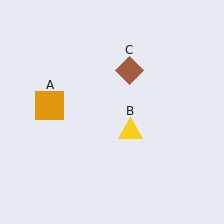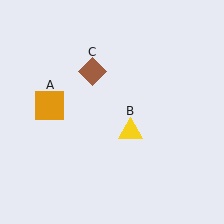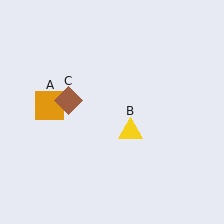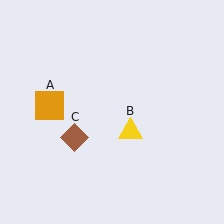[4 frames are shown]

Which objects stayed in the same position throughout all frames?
Orange square (object A) and yellow triangle (object B) remained stationary.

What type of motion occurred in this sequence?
The brown diamond (object C) rotated counterclockwise around the center of the scene.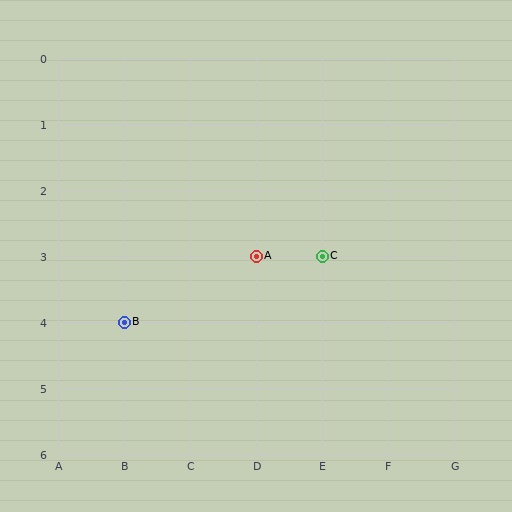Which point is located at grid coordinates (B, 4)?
Point B is at (B, 4).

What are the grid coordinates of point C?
Point C is at grid coordinates (E, 3).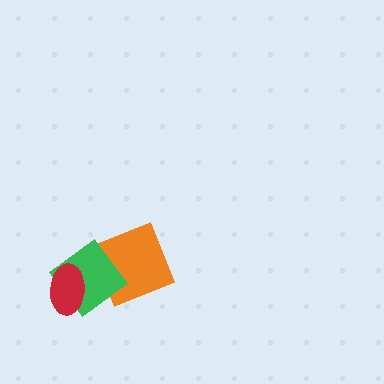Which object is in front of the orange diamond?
The green diamond is in front of the orange diamond.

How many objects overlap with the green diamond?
2 objects overlap with the green diamond.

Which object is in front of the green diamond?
The red ellipse is in front of the green diamond.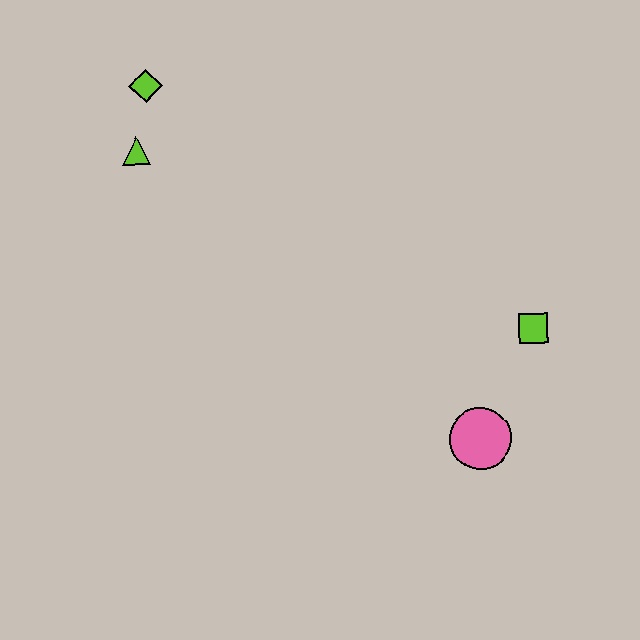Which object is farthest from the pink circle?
The lime diamond is farthest from the pink circle.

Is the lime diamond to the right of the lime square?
No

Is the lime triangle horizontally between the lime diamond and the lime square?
No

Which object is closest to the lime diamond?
The lime triangle is closest to the lime diamond.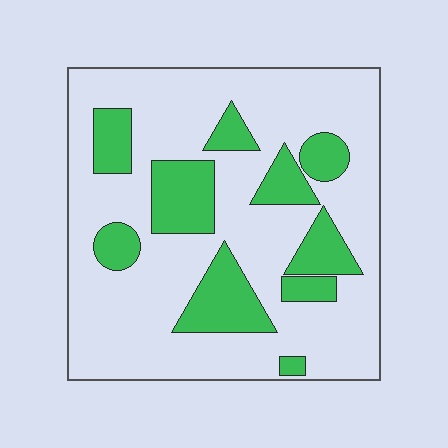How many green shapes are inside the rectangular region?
10.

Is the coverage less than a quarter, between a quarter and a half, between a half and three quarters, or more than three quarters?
Between a quarter and a half.